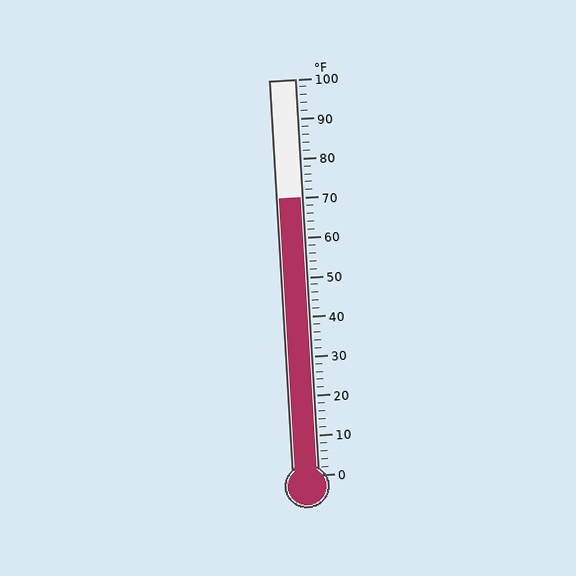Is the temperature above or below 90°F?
The temperature is below 90°F.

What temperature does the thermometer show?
The thermometer shows approximately 70°F.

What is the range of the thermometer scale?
The thermometer scale ranges from 0°F to 100°F.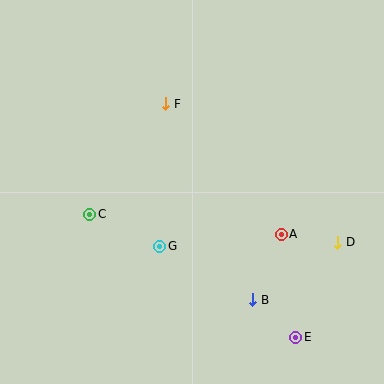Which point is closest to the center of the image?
Point G at (160, 246) is closest to the center.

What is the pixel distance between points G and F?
The distance between G and F is 143 pixels.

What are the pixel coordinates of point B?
Point B is at (253, 300).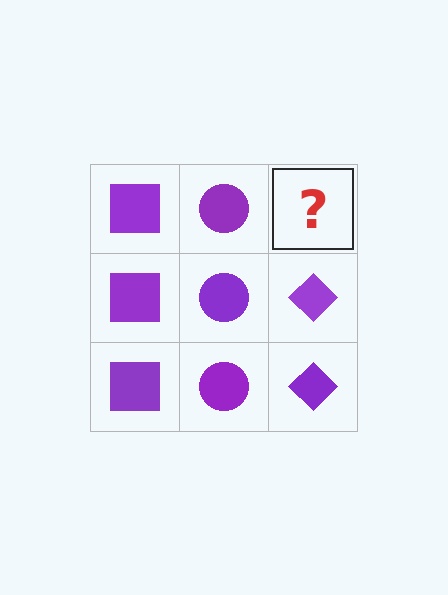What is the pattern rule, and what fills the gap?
The rule is that each column has a consistent shape. The gap should be filled with a purple diamond.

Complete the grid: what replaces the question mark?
The question mark should be replaced with a purple diamond.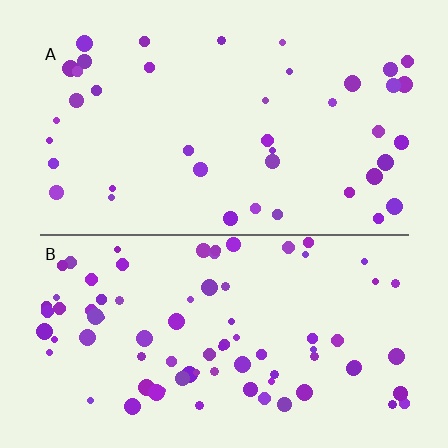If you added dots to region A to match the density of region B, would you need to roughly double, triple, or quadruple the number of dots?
Approximately double.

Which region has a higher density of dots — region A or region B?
B (the bottom).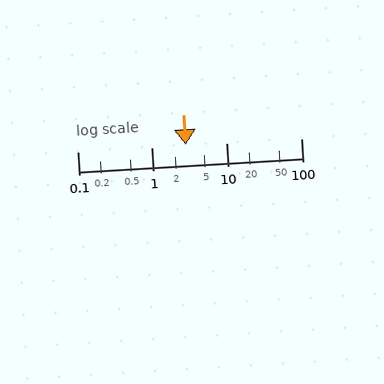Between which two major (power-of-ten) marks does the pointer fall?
The pointer is between 1 and 10.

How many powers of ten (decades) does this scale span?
The scale spans 3 decades, from 0.1 to 100.